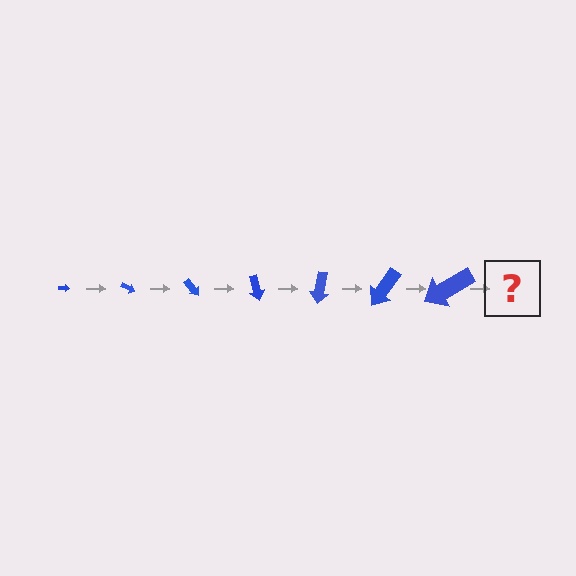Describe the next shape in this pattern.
It should be an arrow, larger than the previous one and rotated 175 degrees from the start.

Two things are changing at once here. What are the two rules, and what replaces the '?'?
The two rules are that the arrow grows larger each step and it rotates 25 degrees each step. The '?' should be an arrow, larger than the previous one and rotated 175 degrees from the start.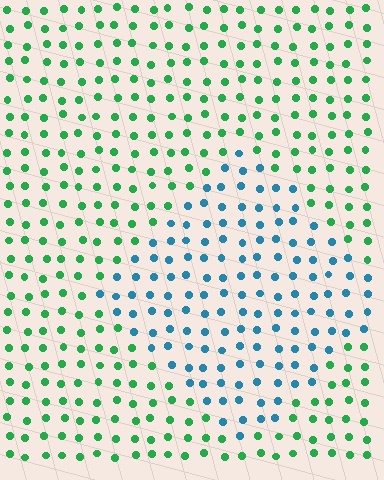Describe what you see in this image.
The image is filled with small green elements in a uniform arrangement. A diamond-shaped region is visible where the elements are tinted to a slightly different hue, forming a subtle color boundary.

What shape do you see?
I see a diamond.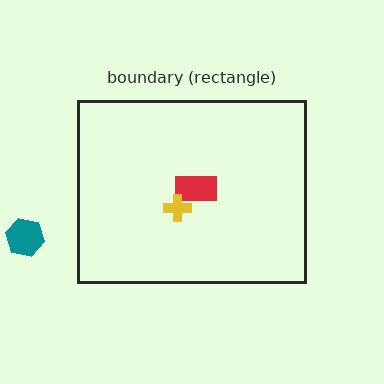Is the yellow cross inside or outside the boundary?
Inside.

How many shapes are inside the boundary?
2 inside, 1 outside.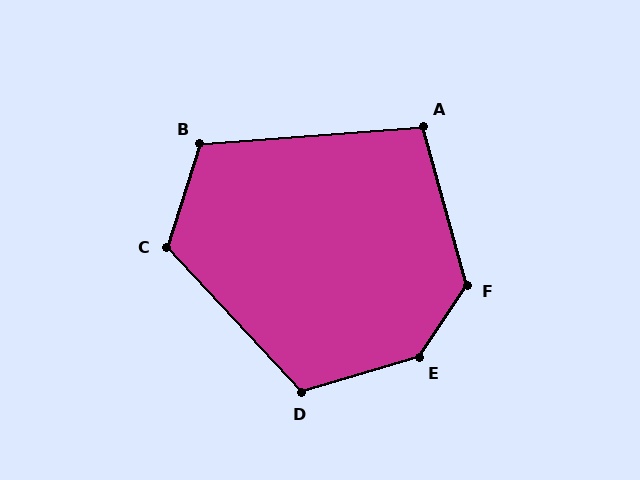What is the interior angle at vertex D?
Approximately 116 degrees (obtuse).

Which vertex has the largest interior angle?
E, at approximately 140 degrees.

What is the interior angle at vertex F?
Approximately 131 degrees (obtuse).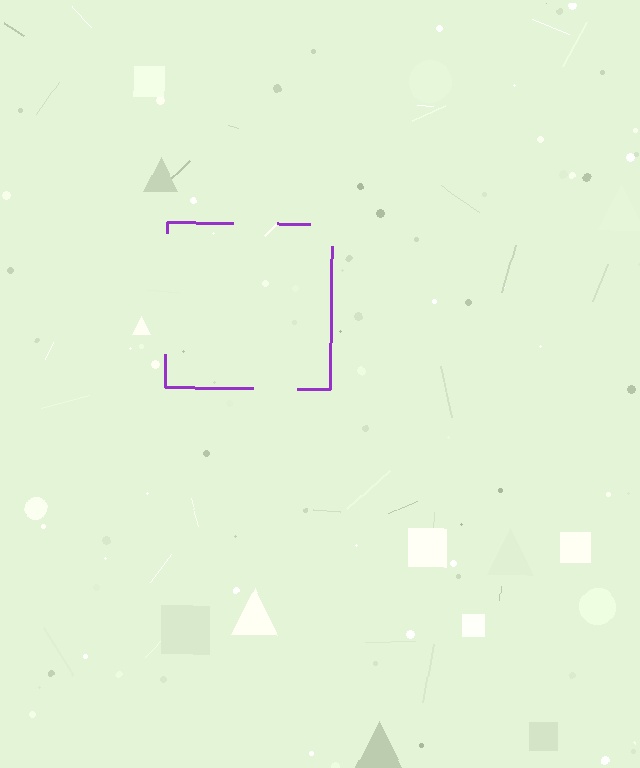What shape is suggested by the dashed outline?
The dashed outline suggests a square.